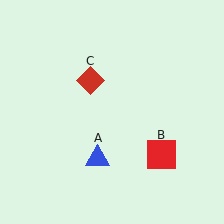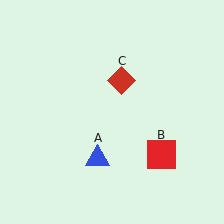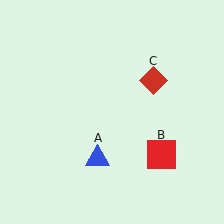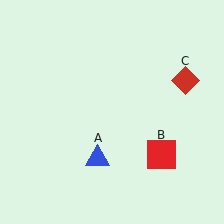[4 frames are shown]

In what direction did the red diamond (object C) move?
The red diamond (object C) moved right.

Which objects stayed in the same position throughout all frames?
Blue triangle (object A) and red square (object B) remained stationary.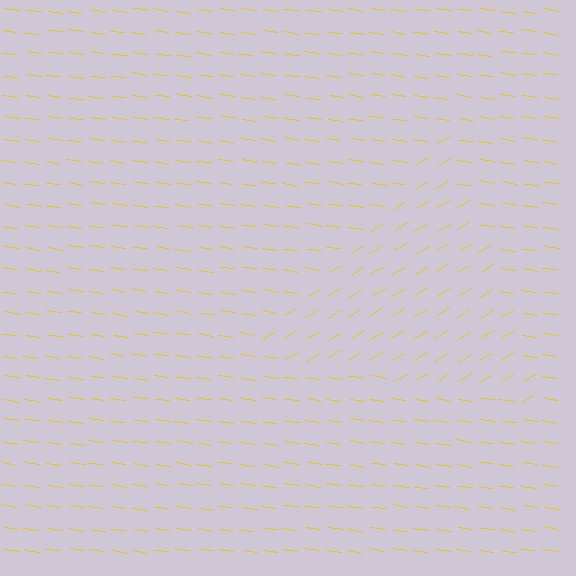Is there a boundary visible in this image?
Yes, there is a texture boundary formed by a change in line orientation.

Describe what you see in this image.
The image is filled with small yellow line segments. A triangle region in the image has lines oriented differently from the surrounding lines, creating a visible texture boundary.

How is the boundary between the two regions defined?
The boundary is defined purely by a change in line orientation (approximately 39 degrees difference). All lines are the same color and thickness.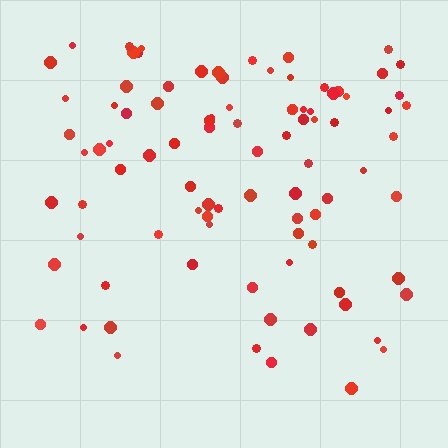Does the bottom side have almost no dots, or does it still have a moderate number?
Still a moderate number, just noticeably fewer than the top.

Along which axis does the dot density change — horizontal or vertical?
Vertical.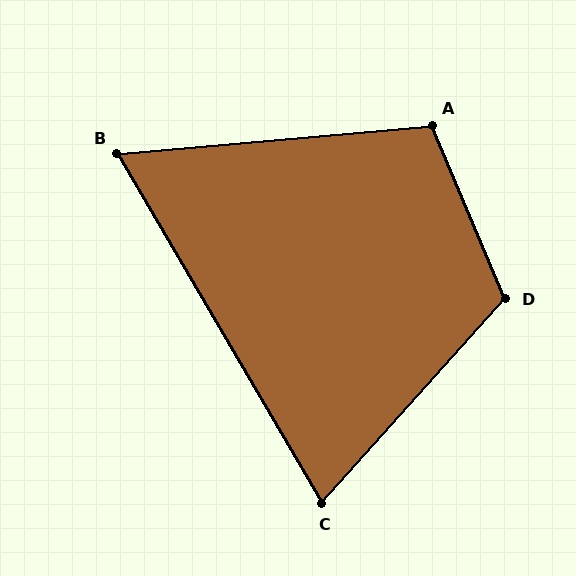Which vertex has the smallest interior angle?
B, at approximately 65 degrees.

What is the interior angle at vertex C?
Approximately 72 degrees (acute).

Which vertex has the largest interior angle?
D, at approximately 115 degrees.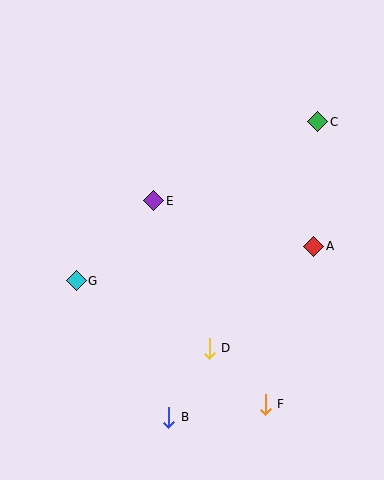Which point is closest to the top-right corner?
Point C is closest to the top-right corner.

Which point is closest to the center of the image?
Point E at (154, 201) is closest to the center.